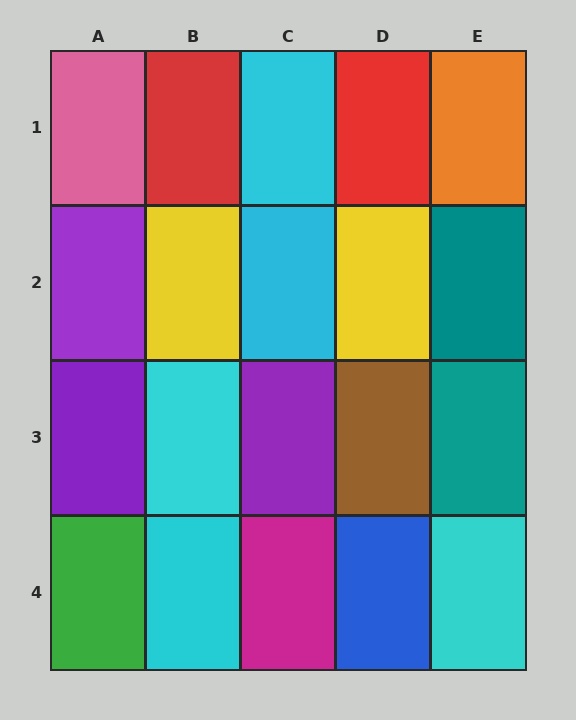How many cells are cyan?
5 cells are cyan.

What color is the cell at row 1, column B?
Red.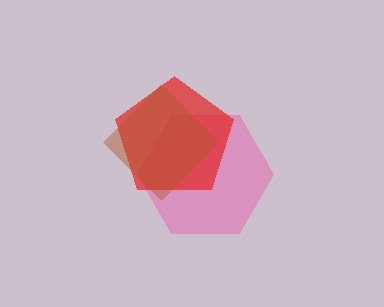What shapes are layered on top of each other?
The layered shapes are: a pink hexagon, a red pentagon, a brown diamond.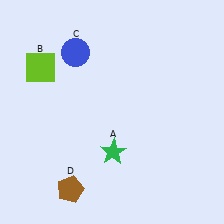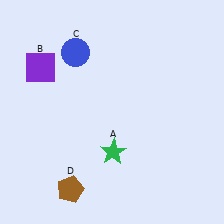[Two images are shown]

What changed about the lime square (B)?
In Image 1, B is lime. In Image 2, it changed to purple.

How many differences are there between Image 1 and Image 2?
There is 1 difference between the two images.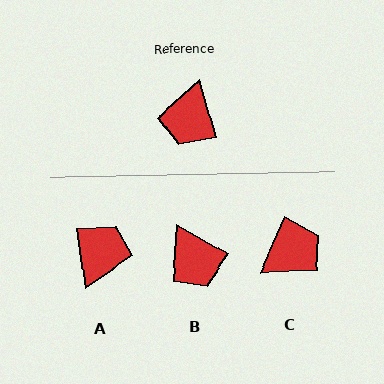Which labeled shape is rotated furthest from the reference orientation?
A, about 172 degrees away.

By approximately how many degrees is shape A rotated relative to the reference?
Approximately 172 degrees counter-clockwise.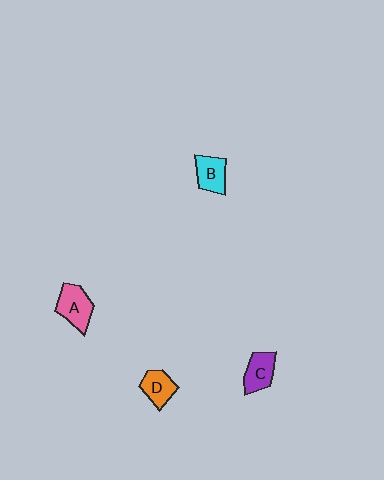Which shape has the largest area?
Shape A (pink).